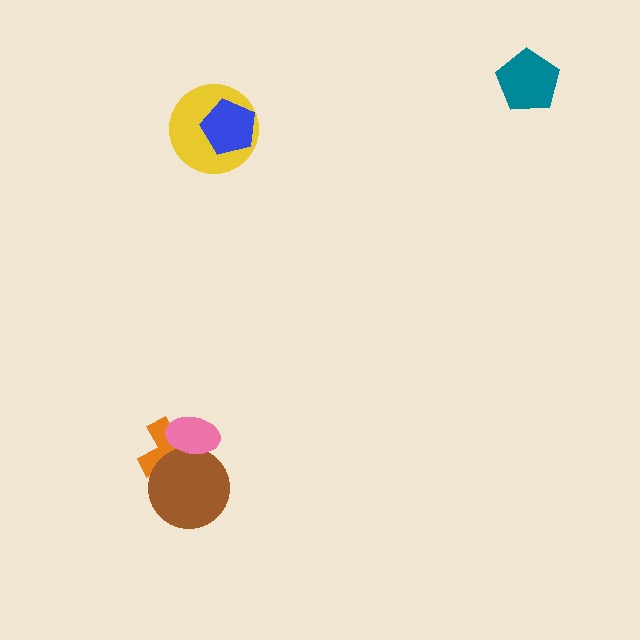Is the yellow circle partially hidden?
Yes, it is partially covered by another shape.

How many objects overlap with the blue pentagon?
1 object overlaps with the blue pentagon.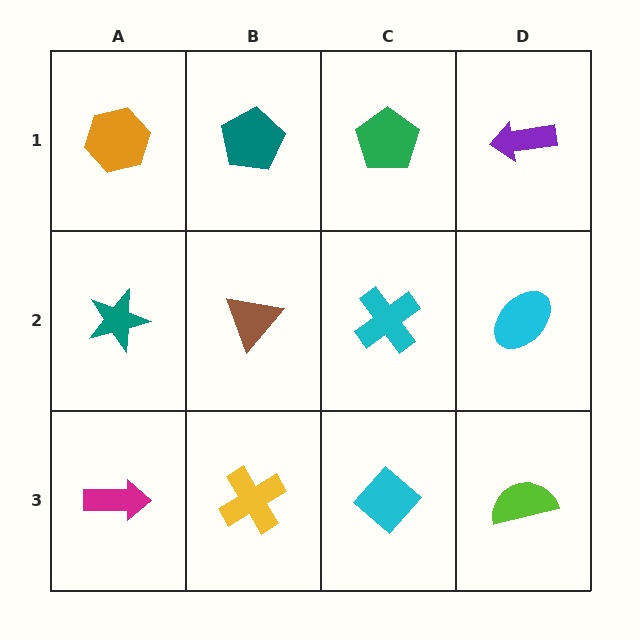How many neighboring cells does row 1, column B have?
3.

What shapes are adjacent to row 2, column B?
A teal pentagon (row 1, column B), a yellow cross (row 3, column B), a teal star (row 2, column A), a cyan cross (row 2, column C).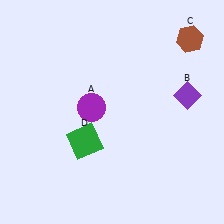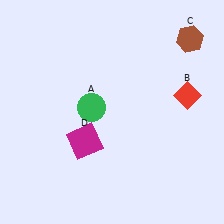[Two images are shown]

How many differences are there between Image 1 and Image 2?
There are 3 differences between the two images.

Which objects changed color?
A changed from purple to green. B changed from purple to red. D changed from green to magenta.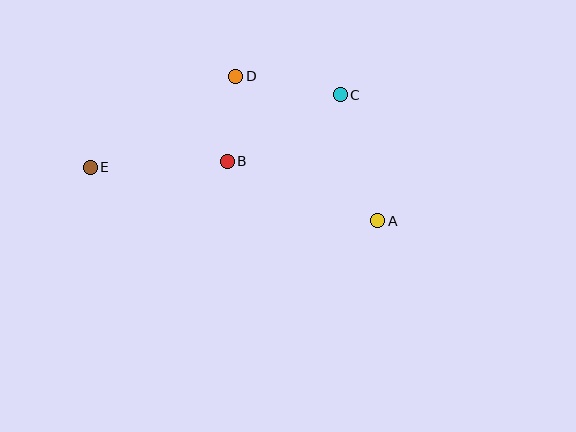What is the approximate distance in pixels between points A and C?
The distance between A and C is approximately 131 pixels.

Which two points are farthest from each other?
Points A and E are farthest from each other.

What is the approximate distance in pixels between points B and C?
The distance between B and C is approximately 131 pixels.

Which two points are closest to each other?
Points B and D are closest to each other.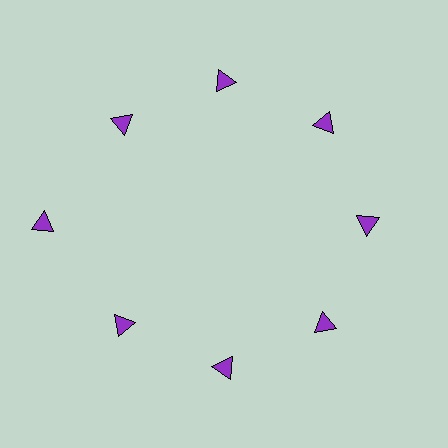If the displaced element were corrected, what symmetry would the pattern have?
It would have 8-fold rotational symmetry — the pattern would map onto itself every 45 degrees.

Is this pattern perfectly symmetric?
No. The 8 purple triangles are arranged in a ring, but one element near the 9 o'clock position is pushed outward from the center, breaking the 8-fold rotational symmetry.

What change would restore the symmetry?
The symmetry would be restored by moving it inward, back onto the ring so that all 8 triangles sit at equal angles and equal distance from the center.